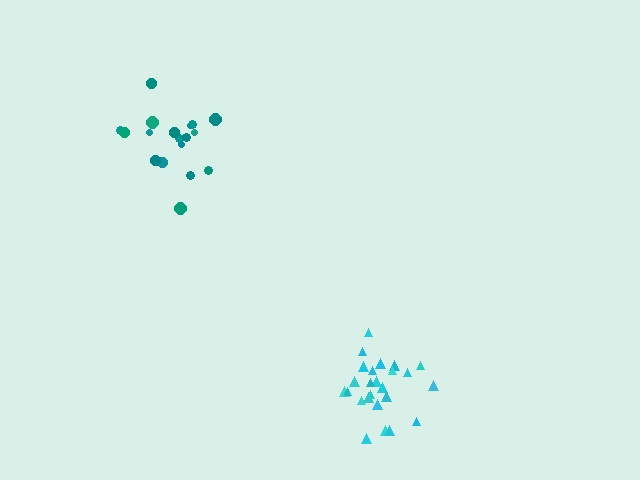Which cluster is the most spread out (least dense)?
Teal.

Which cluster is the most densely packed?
Cyan.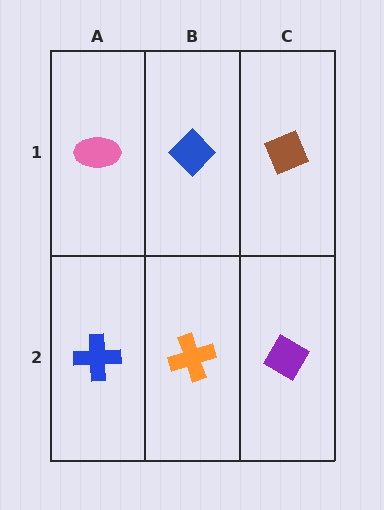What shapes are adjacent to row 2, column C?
A brown diamond (row 1, column C), an orange cross (row 2, column B).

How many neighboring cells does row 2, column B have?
3.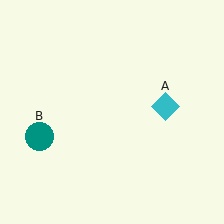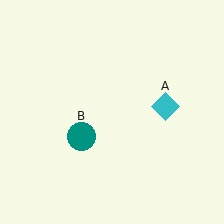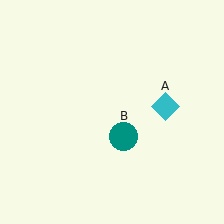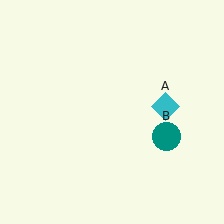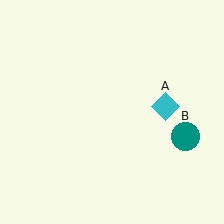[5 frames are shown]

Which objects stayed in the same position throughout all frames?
Cyan diamond (object A) remained stationary.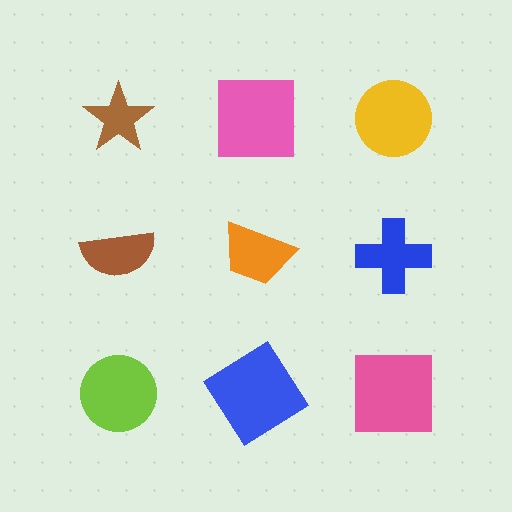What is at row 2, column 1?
A brown semicircle.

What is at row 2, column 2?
An orange trapezoid.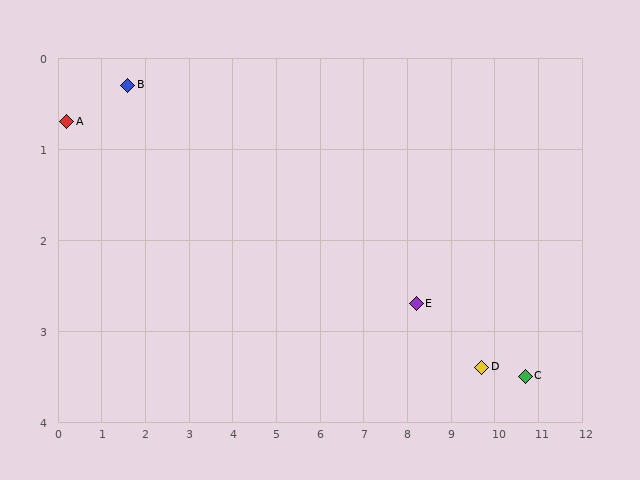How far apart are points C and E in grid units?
Points C and E are about 2.6 grid units apart.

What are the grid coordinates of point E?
Point E is at approximately (8.2, 2.7).